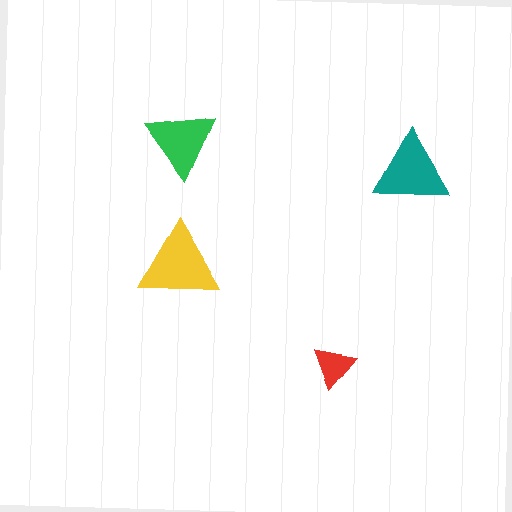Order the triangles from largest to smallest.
the yellow one, the teal one, the green one, the red one.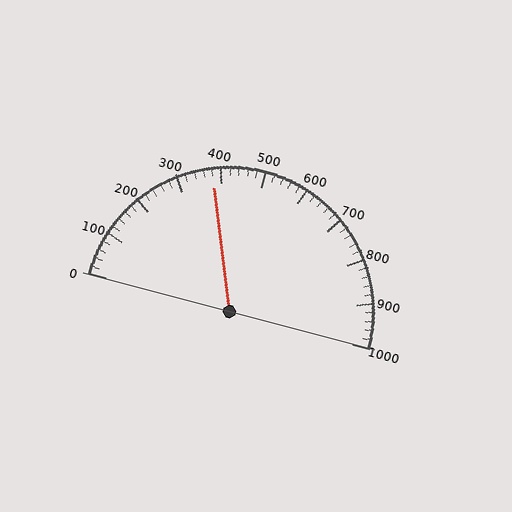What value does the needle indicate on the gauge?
The needle indicates approximately 380.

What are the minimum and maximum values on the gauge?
The gauge ranges from 0 to 1000.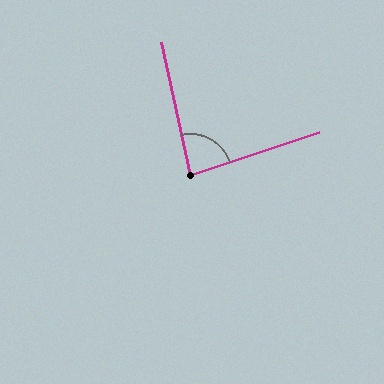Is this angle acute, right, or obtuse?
It is acute.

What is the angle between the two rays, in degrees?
Approximately 84 degrees.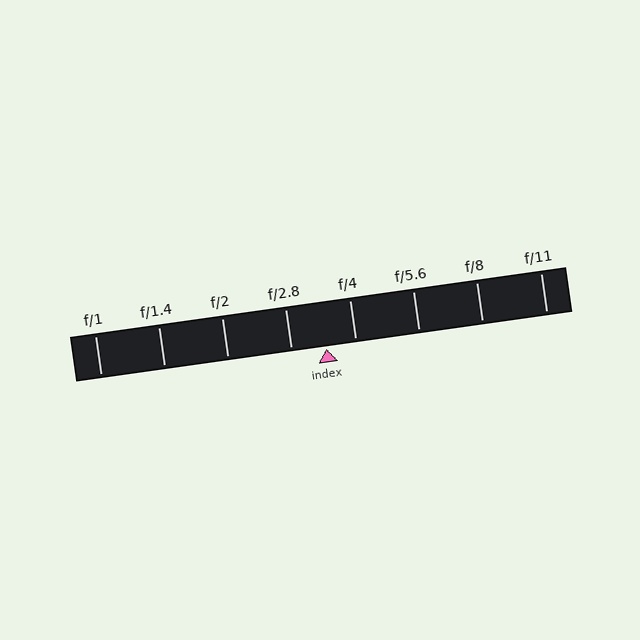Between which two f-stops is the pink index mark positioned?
The index mark is between f/2.8 and f/4.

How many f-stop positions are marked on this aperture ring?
There are 8 f-stop positions marked.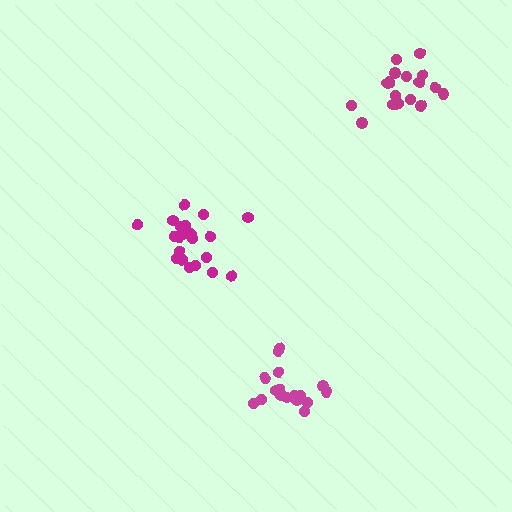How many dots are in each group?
Group 1: 21 dots, Group 2: 17 dots, Group 3: 18 dots (56 total).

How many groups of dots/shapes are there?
There are 3 groups.